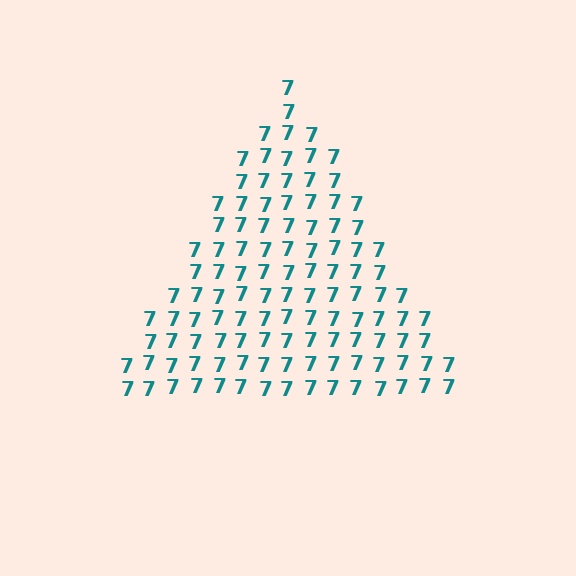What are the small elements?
The small elements are digit 7's.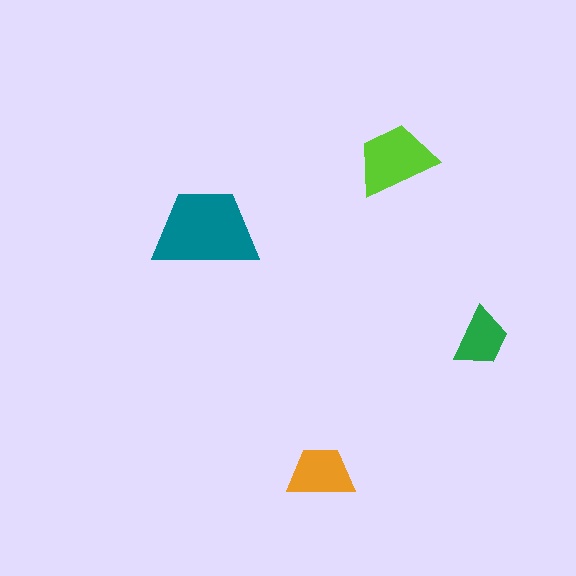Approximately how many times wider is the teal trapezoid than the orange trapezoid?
About 1.5 times wider.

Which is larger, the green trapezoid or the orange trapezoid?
The orange one.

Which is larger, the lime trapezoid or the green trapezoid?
The lime one.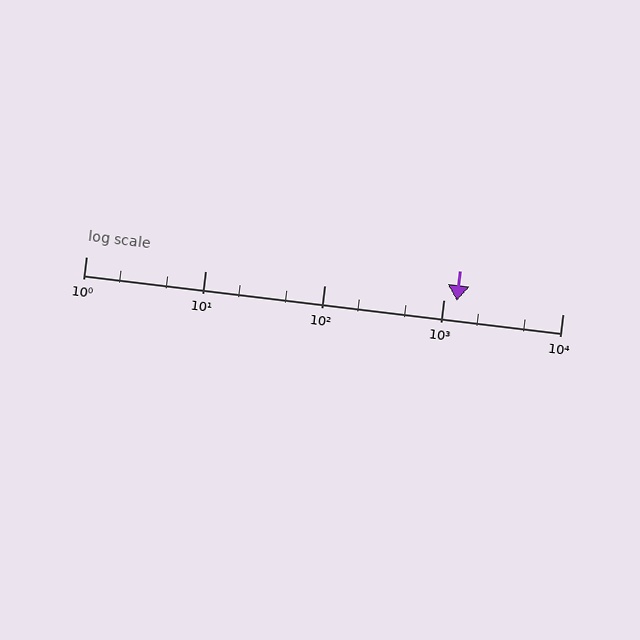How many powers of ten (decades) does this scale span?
The scale spans 4 decades, from 1 to 10000.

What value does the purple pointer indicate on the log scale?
The pointer indicates approximately 1300.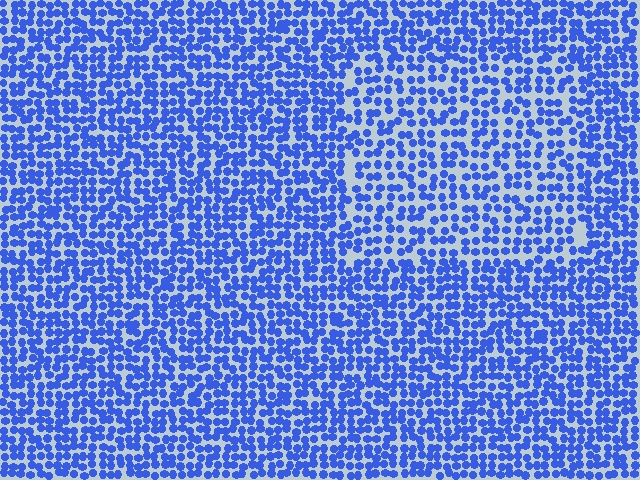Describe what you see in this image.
The image contains small blue elements arranged at two different densities. A rectangle-shaped region is visible where the elements are less densely packed than the surrounding area.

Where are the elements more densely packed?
The elements are more densely packed outside the rectangle boundary.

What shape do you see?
I see a rectangle.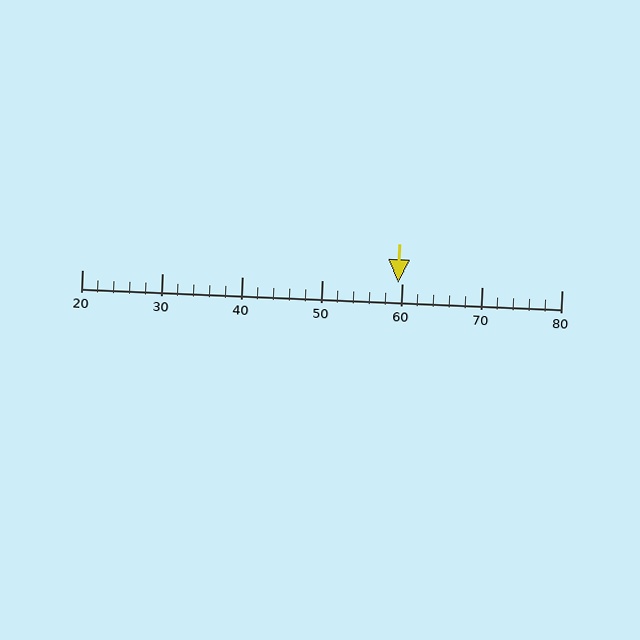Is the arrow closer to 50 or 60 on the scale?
The arrow is closer to 60.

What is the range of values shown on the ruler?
The ruler shows values from 20 to 80.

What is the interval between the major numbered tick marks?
The major tick marks are spaced 10 units apart.